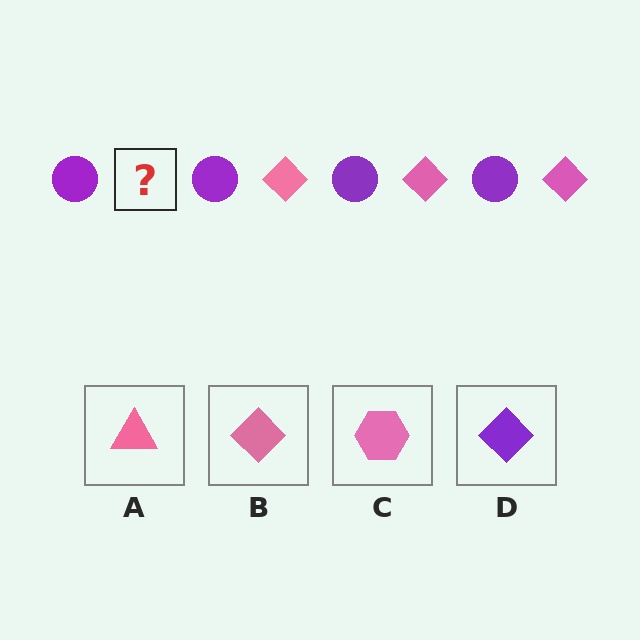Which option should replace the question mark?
Option B.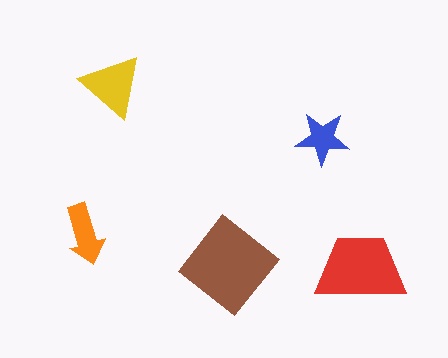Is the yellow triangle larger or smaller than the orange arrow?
Larger.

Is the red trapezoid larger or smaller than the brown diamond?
Smaller.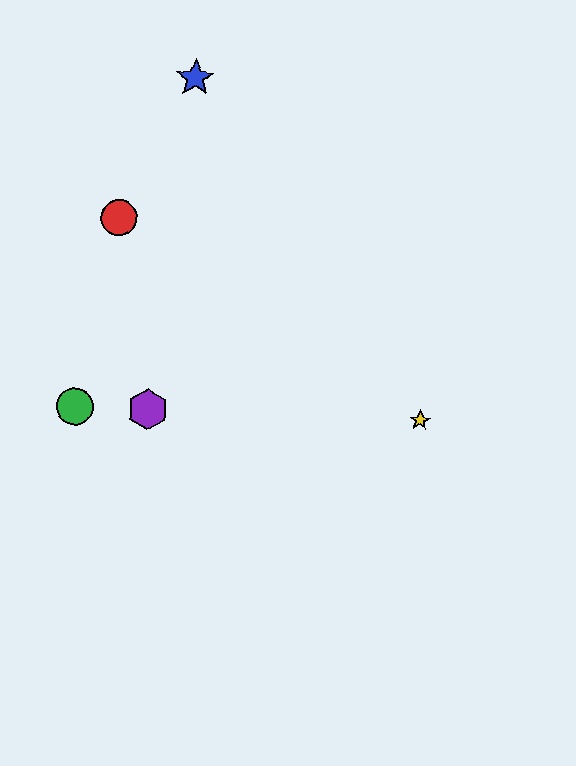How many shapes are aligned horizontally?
3 shapes (the green circle, the yellow star, the purple hexagon) are aligned horizontally.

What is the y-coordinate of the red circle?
The red circle is at y≈218.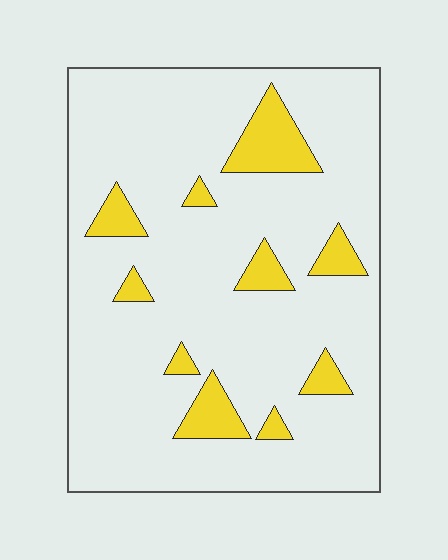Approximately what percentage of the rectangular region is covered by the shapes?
Approximately 15%.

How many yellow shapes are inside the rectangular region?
10.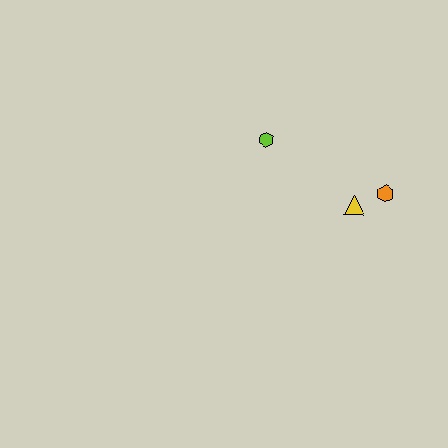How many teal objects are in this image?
There are no teal objects.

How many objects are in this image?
There are 3 objects.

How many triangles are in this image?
There is 1 triangle.